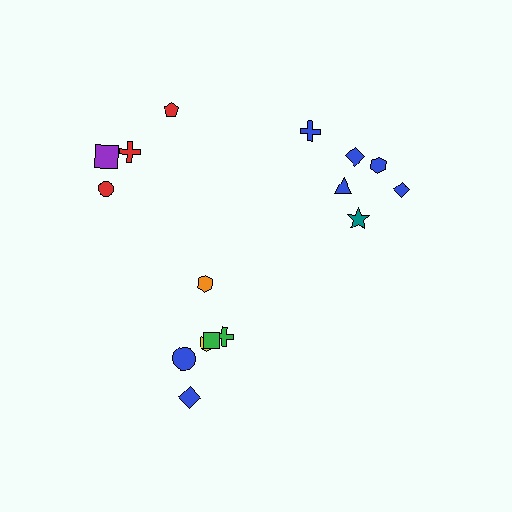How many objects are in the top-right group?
There are 6 objects.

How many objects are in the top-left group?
There are 4 objects.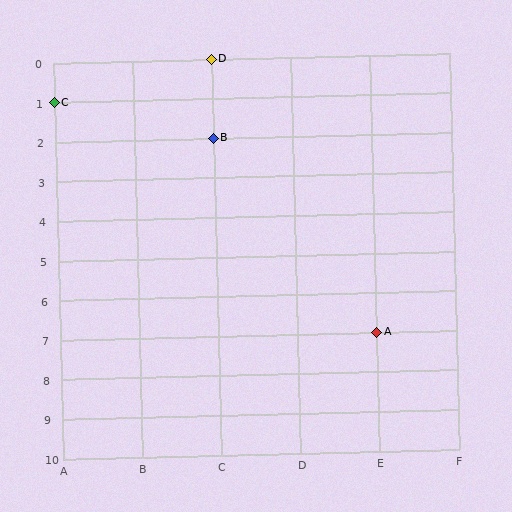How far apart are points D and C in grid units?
Points D and C are 2 columns and 1 row apart (about 2.2 grid units diagonally).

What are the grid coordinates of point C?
Point C is at grid coordinates (A, 1).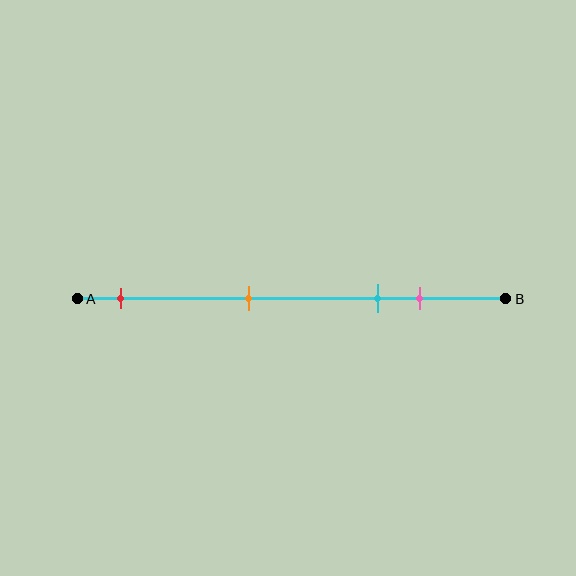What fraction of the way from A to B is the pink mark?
The pink mark is approximately 80% (0.8) of the way from A to B.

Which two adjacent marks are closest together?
The cyan and pink marks are the closest adjacent pair.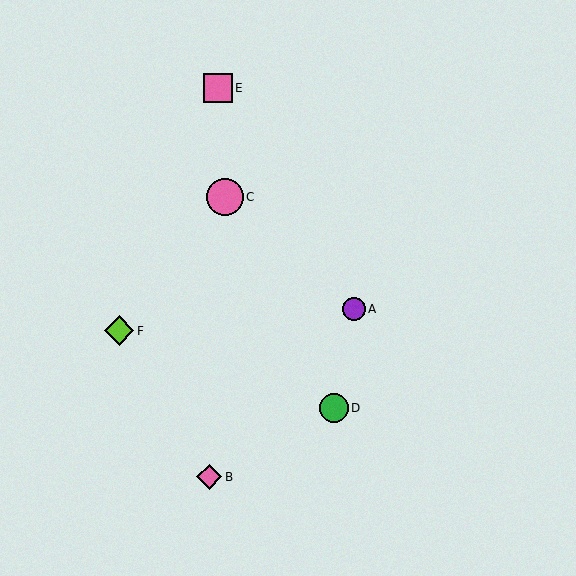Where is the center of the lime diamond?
The center of the lime diamond is at (119, 331).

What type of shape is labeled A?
Shape A is a purple circle.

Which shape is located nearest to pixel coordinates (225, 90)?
The pink square (labeled E) at (218, 88) is nearest to that location.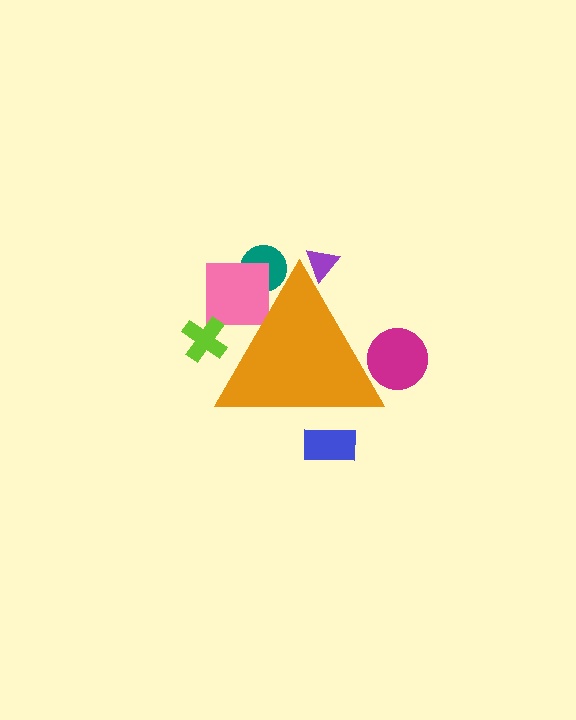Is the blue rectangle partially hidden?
Yes, the blue rectangle is partially hidden behind the orange triangle.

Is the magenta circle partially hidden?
Yes, the magenta circle is partially hidden behind the orange triangle.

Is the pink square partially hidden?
Yes, the pink square is partially hidden behind the orange triangle.